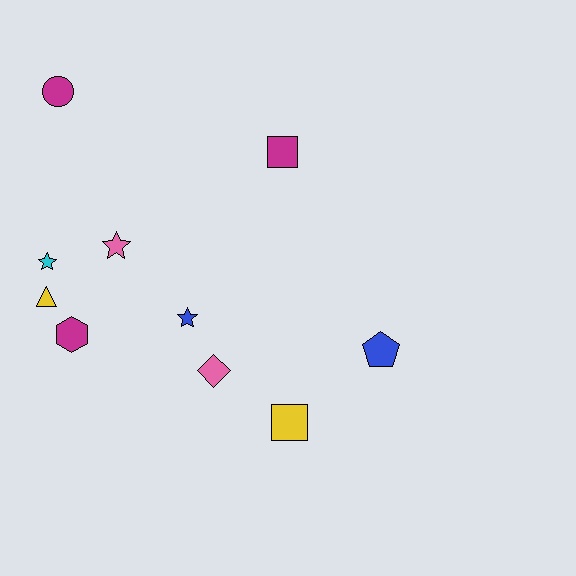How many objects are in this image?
There are 10 objects.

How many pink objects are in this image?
There are 2 pink objects.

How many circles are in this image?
There is 1 circle.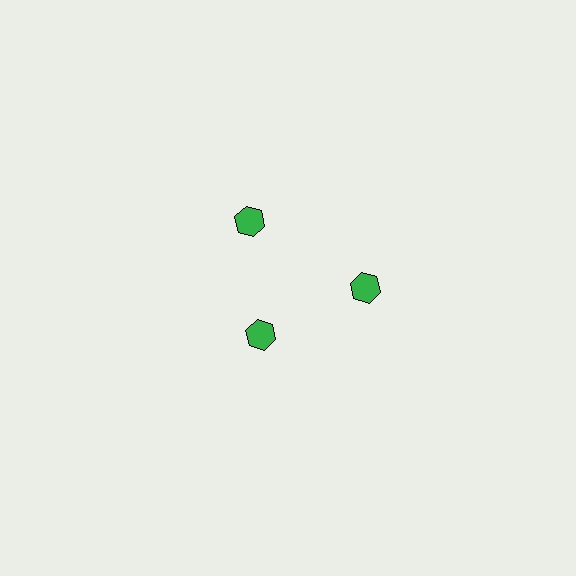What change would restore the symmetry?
The symmetry would be restored by moving it outward, back onto the ring so that all 3 hexagons sit at equal angles and equal distance from the center.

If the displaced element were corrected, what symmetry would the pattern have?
It would have 3-fold rotational symmetry — the pattern would map onto itself every 120 degrees.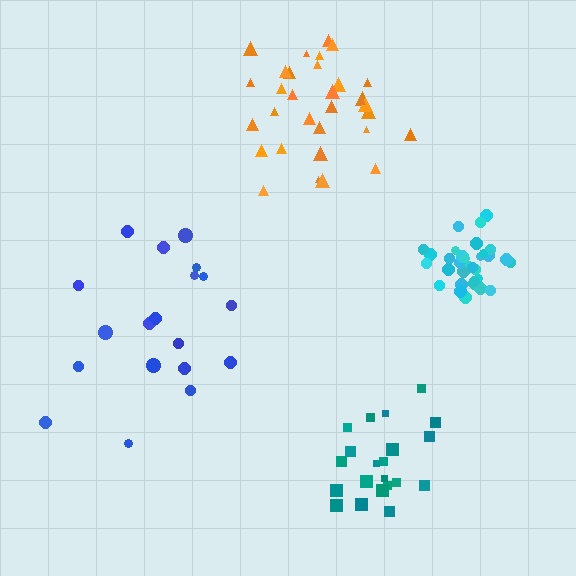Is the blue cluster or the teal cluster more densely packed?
Teal.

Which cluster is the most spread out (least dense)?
Blue.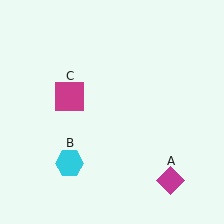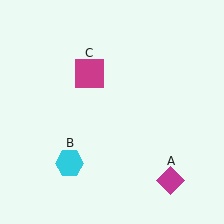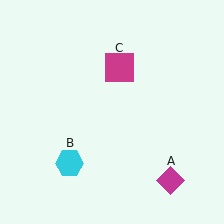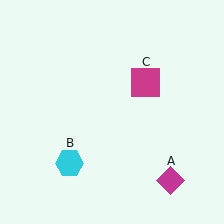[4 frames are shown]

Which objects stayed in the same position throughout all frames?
Magenta diamond (object A) and cyan hexagon (object B) remained stationary.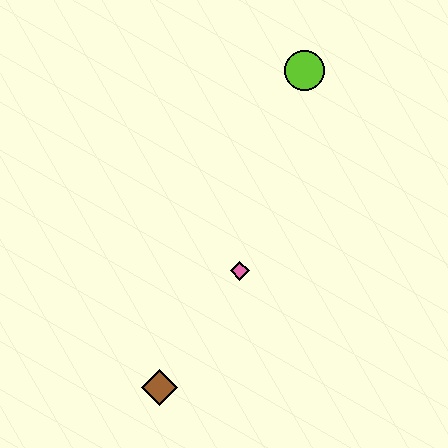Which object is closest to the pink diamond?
The brown diamond is closest to the pink diamond.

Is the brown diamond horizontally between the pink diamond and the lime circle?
No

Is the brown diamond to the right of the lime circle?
No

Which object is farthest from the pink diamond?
The lime circle is farthest from the pink diamond.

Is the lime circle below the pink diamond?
No